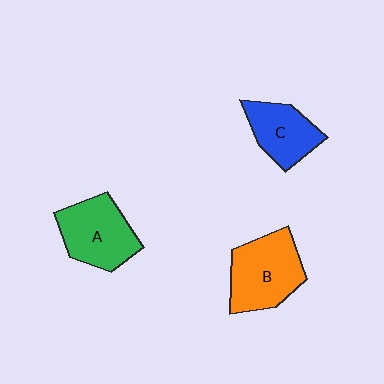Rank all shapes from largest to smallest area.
From largest to smallest: B (orange), A (green), C (blue).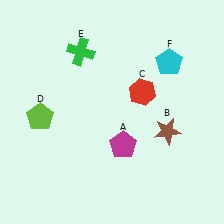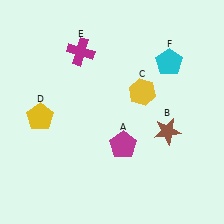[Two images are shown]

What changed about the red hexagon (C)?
In Image 1, C is red. In Image 2, it changed to yellow.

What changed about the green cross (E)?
In Image 1, E is green. In Image 2, it changed to magenta.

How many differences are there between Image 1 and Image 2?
There are 3 differences between the two images.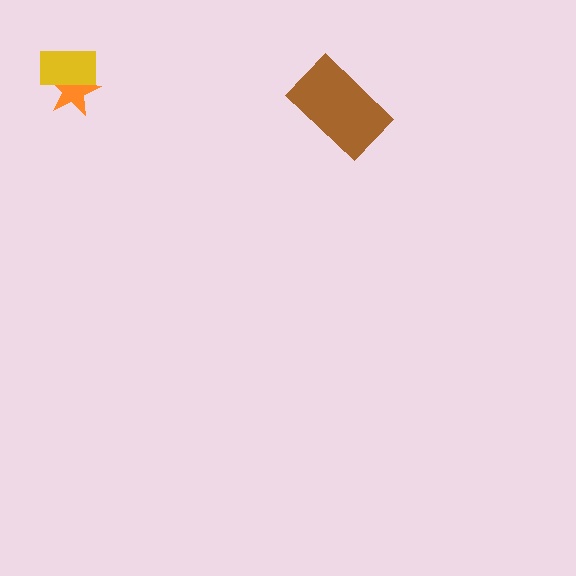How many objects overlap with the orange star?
1 object overlaps with the orange star.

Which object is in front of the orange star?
The yellow rectangle is in front of the orange star.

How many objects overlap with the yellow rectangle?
1 object overlaps with the yellow rectangle.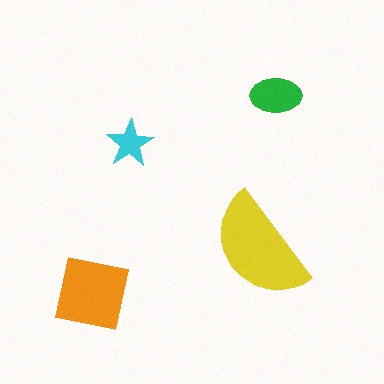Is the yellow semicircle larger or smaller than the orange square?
Larger.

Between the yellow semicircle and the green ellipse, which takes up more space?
The yellow semicircle.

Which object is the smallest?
The cyan star.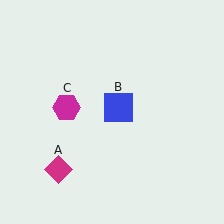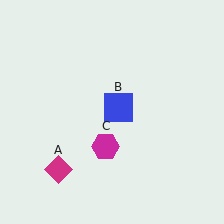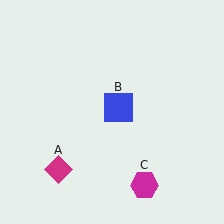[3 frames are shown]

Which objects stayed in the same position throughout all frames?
Magenta diamond (object A) and blue square (object B) remained stationary.